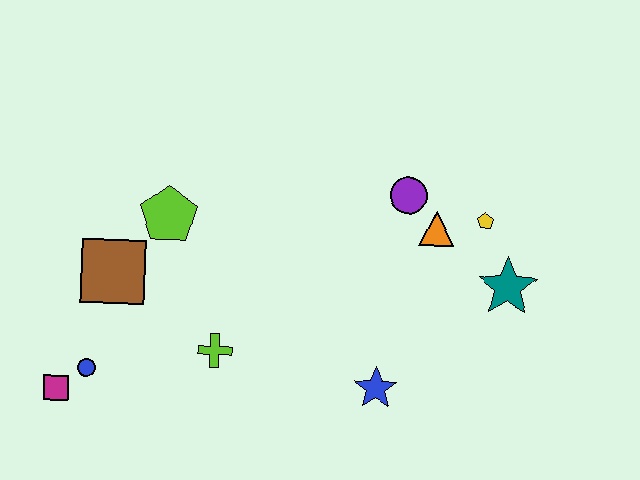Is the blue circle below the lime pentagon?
Yes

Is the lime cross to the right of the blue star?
No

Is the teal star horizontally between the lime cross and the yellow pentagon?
No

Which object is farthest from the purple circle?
The magenta square is farthest from the purple circle.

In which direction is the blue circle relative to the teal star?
The blue circle is to the left of the teal star.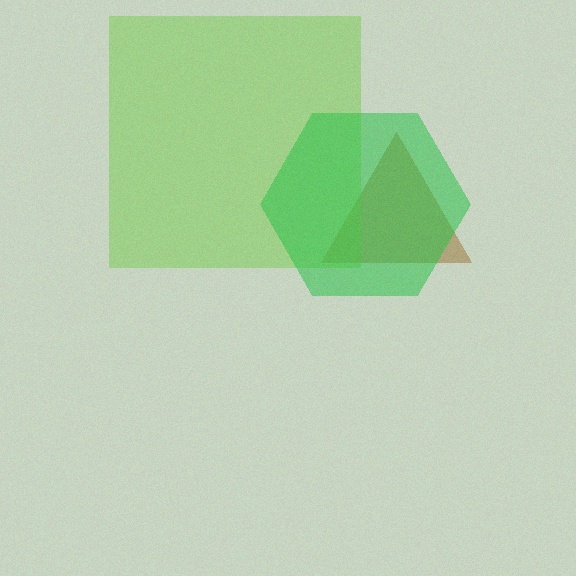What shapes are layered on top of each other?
The layered shapes are: a brown triangle, a lime square, a green hexagon.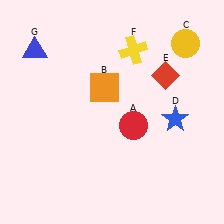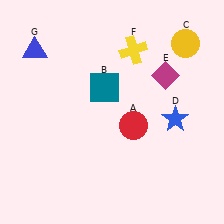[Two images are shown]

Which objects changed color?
B changed from orange to teal. E changed from red to magenta.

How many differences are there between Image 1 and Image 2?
There are 2 differences between the two images.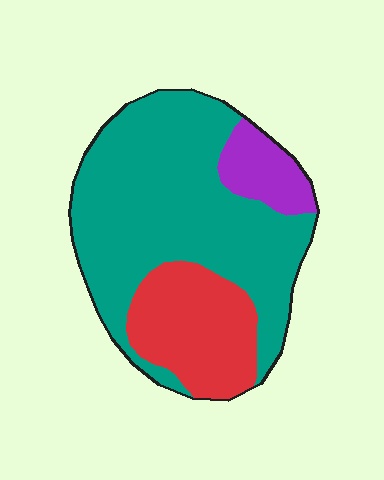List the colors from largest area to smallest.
From largest to smallest: teal, red, purple.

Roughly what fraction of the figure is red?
Red takes up about one quarter (1/4) of the figure.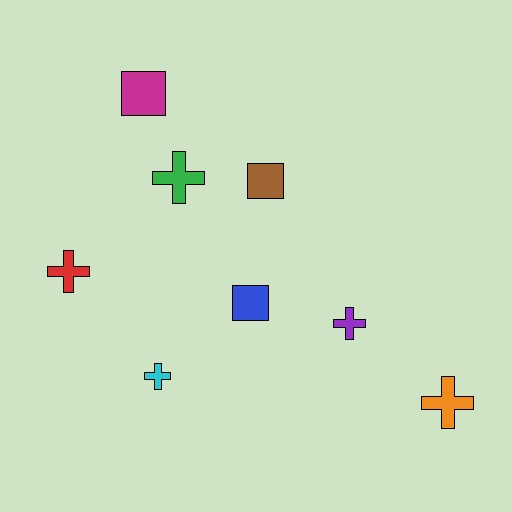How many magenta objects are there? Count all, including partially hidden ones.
There is 1 magenta object.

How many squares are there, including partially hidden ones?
There are 3 squares.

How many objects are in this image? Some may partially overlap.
There are 8 objects.